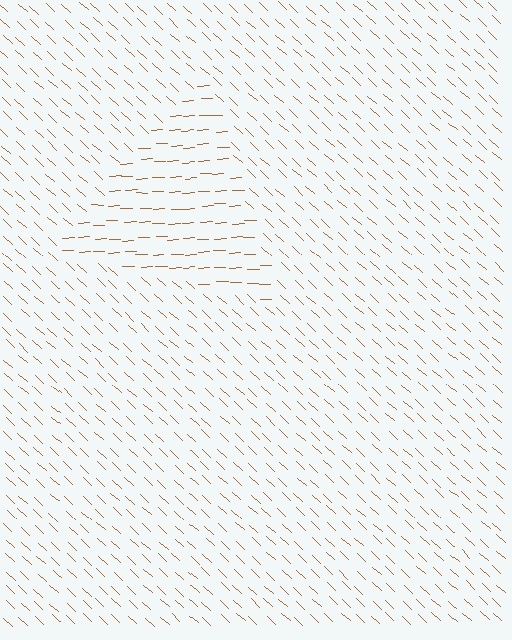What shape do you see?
I see a triangle.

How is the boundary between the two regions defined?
The boundary is defined purely by a change in line orientation (approximately 45 degrees difference). All lines are the same color and thickness.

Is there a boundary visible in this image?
Yes, there is a texture boundary formed by a change in line orientation.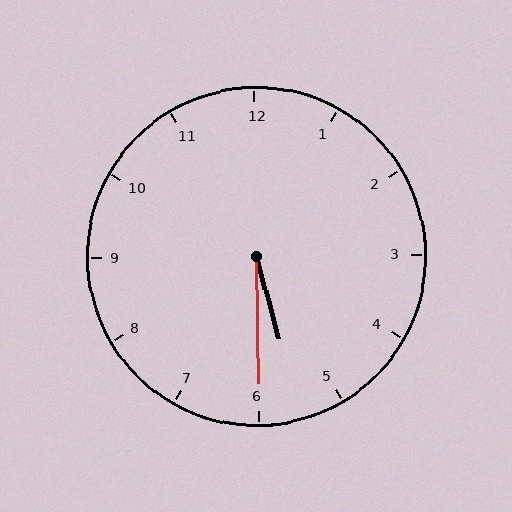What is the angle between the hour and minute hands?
Approximately 15 degrees.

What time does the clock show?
5:30.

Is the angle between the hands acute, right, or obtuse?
It is acute.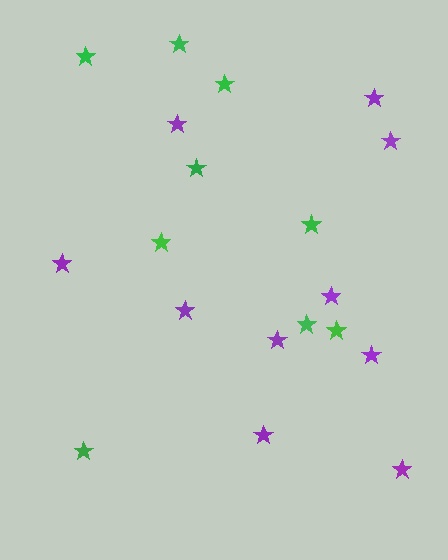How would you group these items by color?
There are 2 groups: one group of purple stars (10) and one group of green stars (9).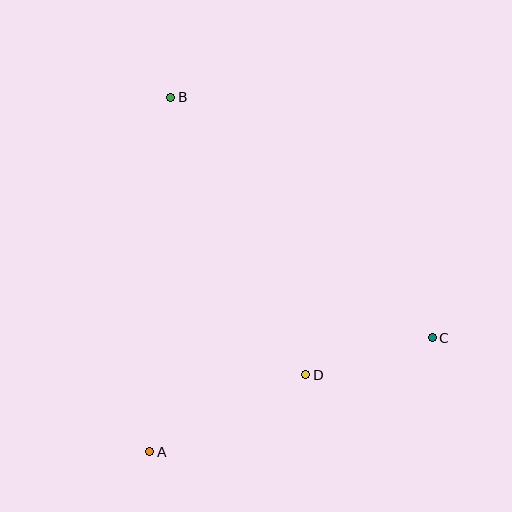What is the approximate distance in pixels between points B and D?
The distance between B and D is approximately 309 pixels.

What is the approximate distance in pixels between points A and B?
The distance between A and B is approximately 355 pixels.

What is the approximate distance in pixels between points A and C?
The distance between A and C is approximately 305 pixels.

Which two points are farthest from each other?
Points B and C are farthest from each other.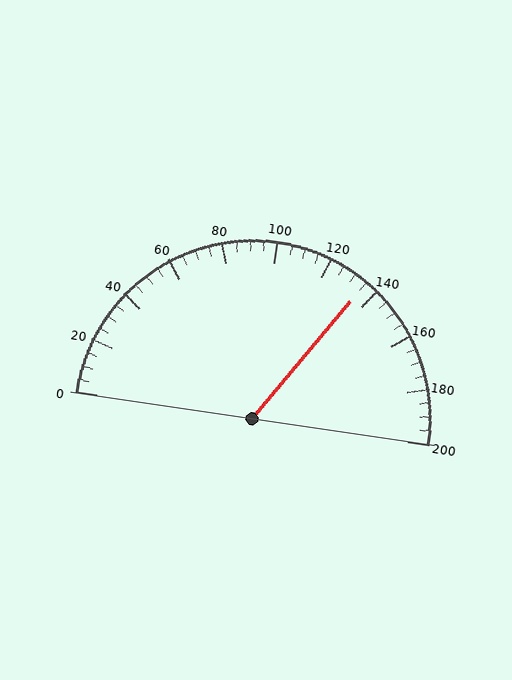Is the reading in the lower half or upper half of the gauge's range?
The reading is in the upper half of the range (0 to 200).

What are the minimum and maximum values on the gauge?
The gauge ranges from 0 to 200.